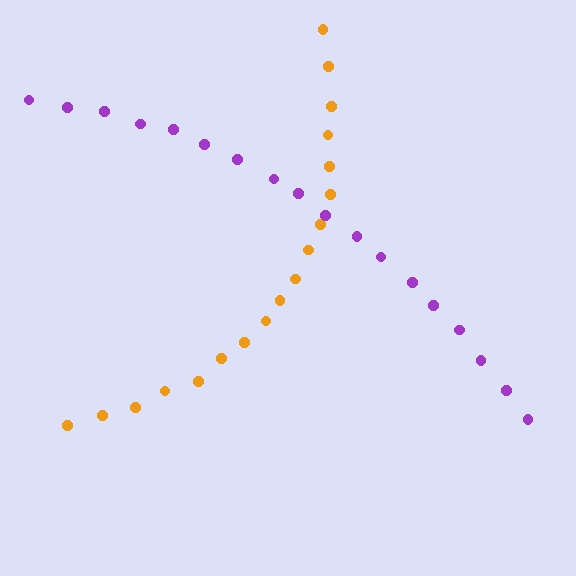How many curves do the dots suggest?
There are 2 distinct paths.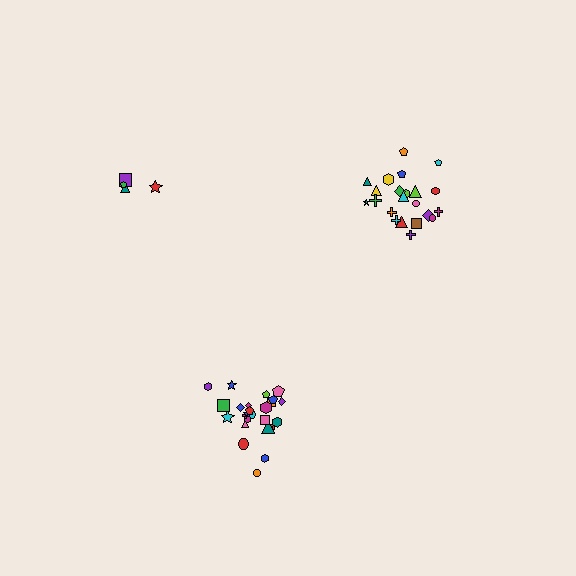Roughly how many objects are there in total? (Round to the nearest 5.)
Roughly 50 objects in total.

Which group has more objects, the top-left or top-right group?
The top-right group.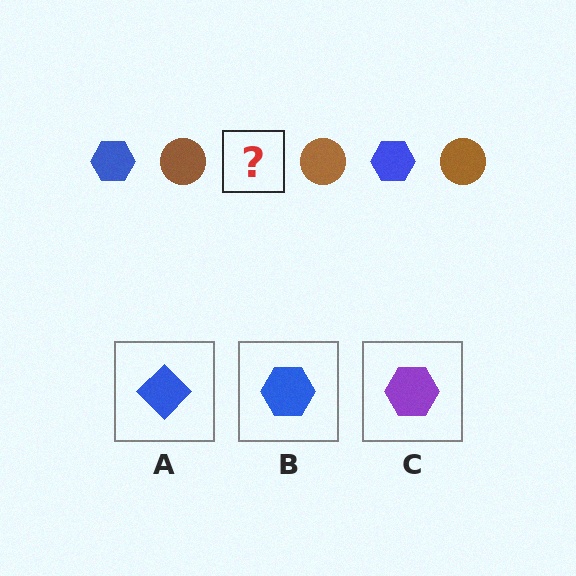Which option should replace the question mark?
Option B.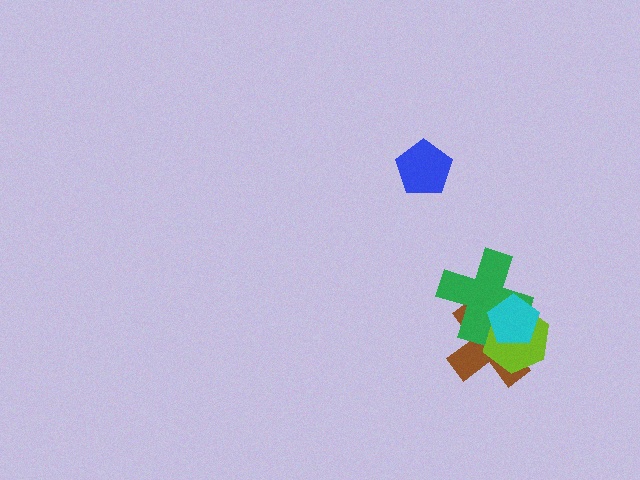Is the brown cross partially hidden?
Yes, it is partially covered by another shape.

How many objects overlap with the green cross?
3 objects overlap with the green cross.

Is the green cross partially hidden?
Yes, it is partially covered by another shape.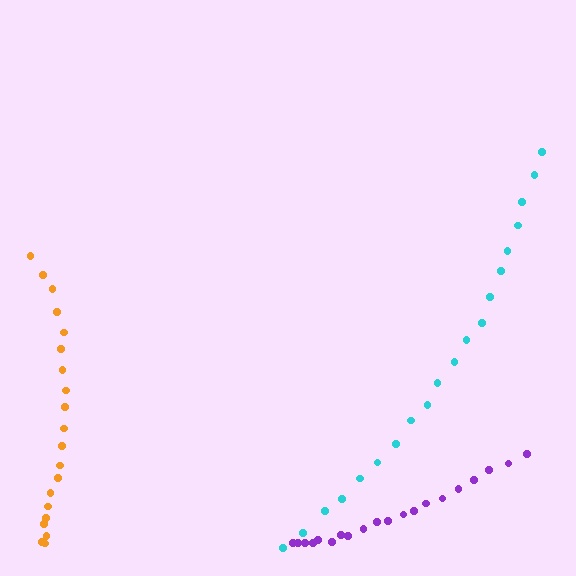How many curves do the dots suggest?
There are 3 distinct paths.